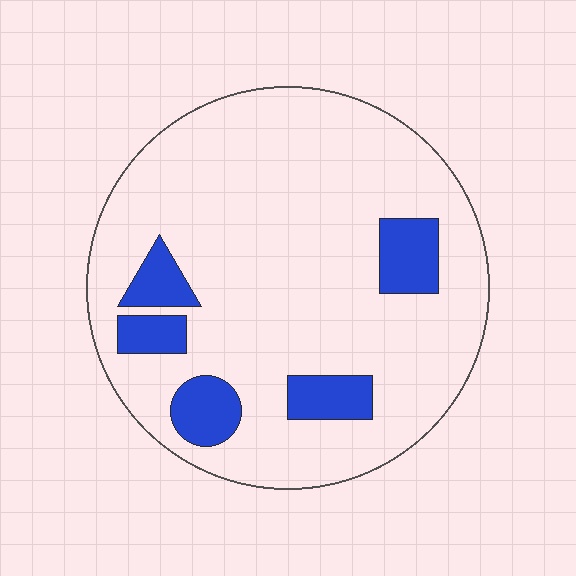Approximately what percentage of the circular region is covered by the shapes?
Approximately 15%.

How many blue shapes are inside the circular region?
5.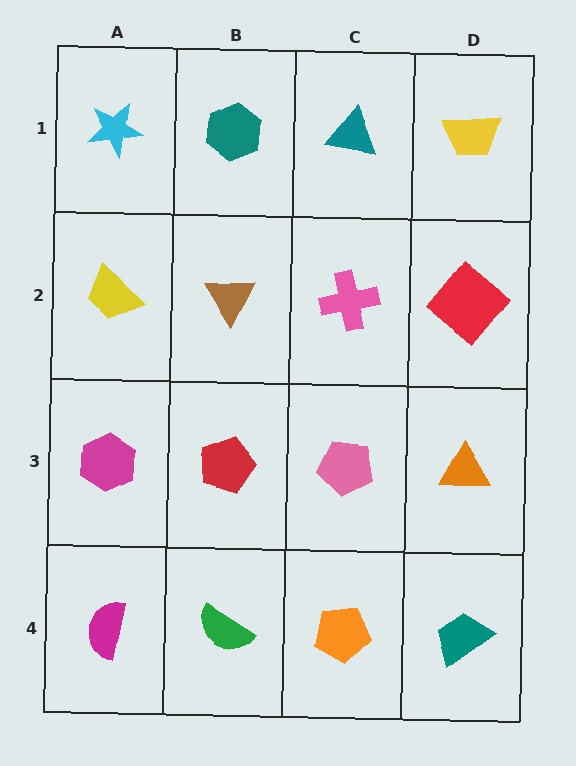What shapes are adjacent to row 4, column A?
A magenta hexagon (row 3, column A), a green semicircle (row 4, column B).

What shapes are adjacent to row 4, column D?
An orange triangle (row 3, column D), an orange pentagon (row 4, column C).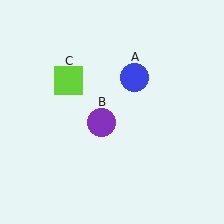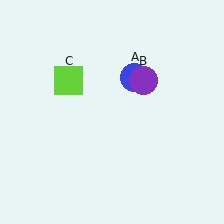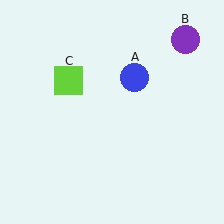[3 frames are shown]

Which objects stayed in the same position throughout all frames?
Blue circle (object A) and lime square (object C) remained stationary.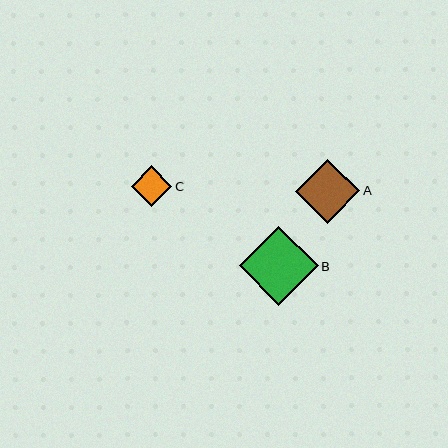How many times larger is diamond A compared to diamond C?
Diamond A is approximately 1.6 times the size of diamond C.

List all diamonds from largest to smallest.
From largest to smallest: B, A, C.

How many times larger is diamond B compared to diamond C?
Diamond B is approximately 2.0 times the size of diamond C.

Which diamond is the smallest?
Diamond C is the smallest with a size of approximately 41 pixels.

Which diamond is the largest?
Diamond B is the largest with a size of approximately 79 pixels.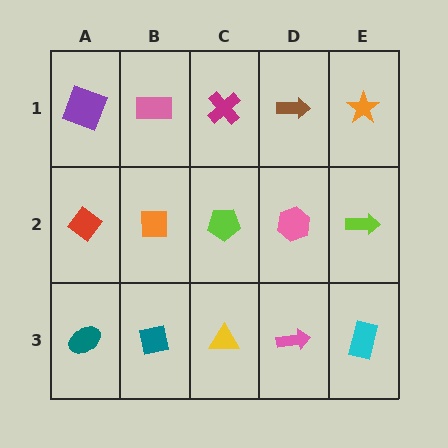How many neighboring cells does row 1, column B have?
3.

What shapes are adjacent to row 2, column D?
A brown arrow (row 1, column D), a pink arrow (row 3, column D), a lime pentagon (row 2, column C), a lime arrow (row 2, column E).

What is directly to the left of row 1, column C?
A pink rectangle.